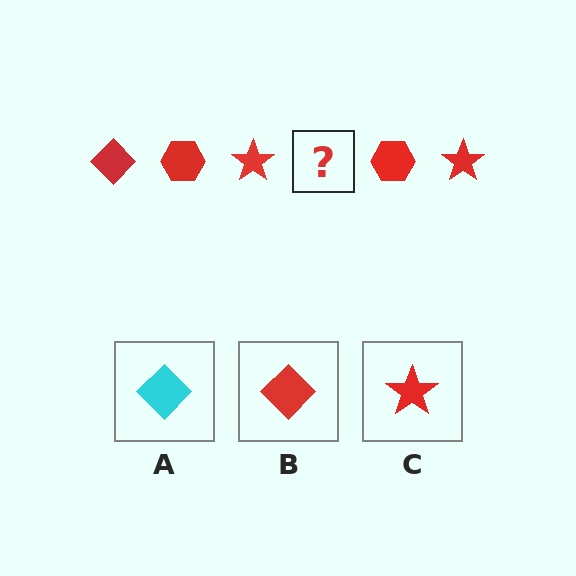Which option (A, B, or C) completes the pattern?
B.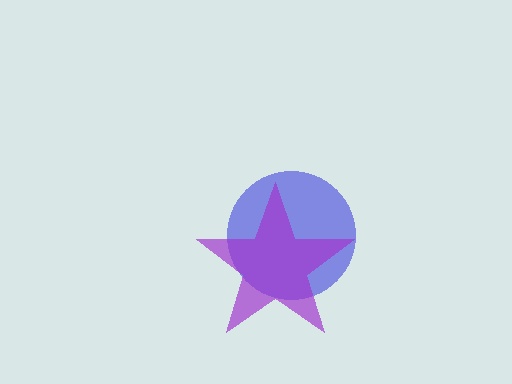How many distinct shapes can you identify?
There are 2 distinct shapes: a blue circle, a purple star.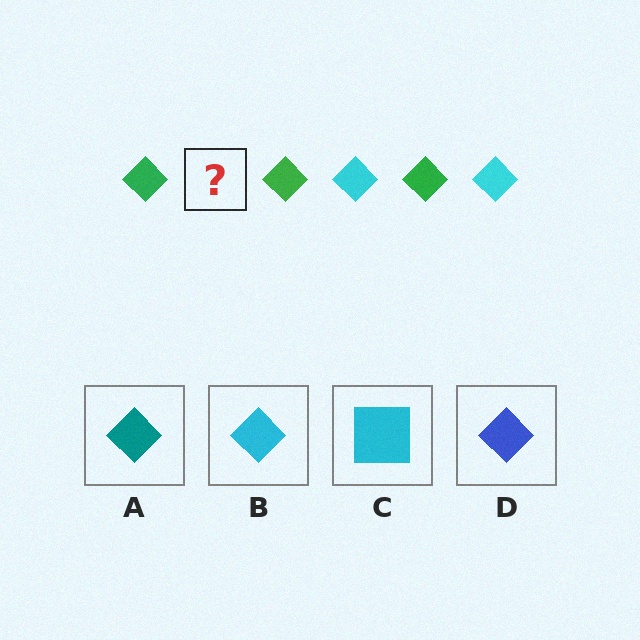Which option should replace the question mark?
Option B.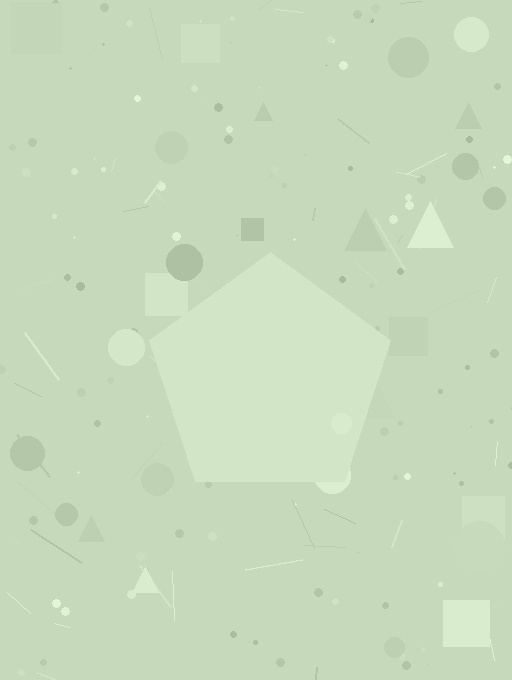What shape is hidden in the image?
A pentagon is hidden in the image.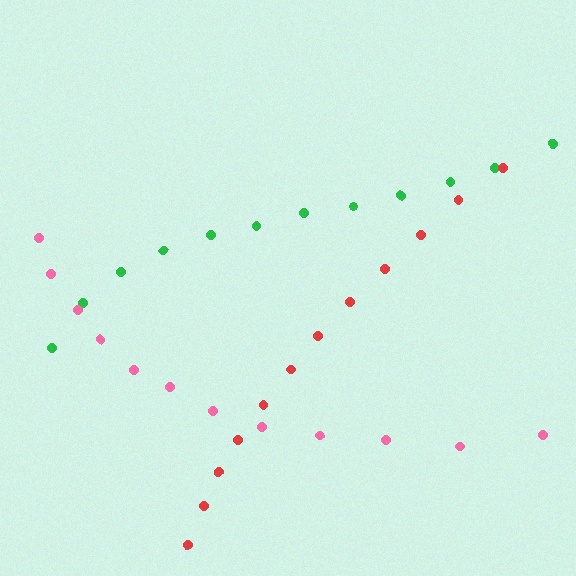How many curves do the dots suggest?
There are 3 distinct paths.